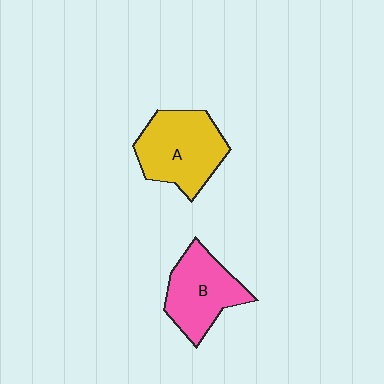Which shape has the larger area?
Shape A (yellow).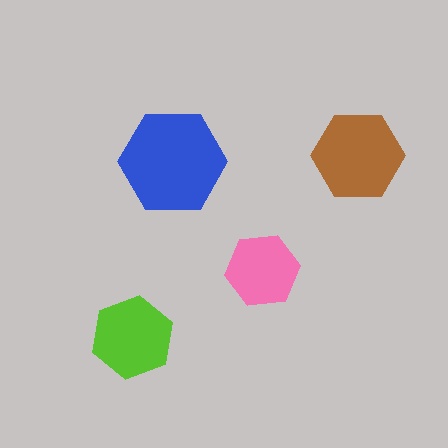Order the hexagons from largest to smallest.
the blue one, the brown one, the lime one, the pink one.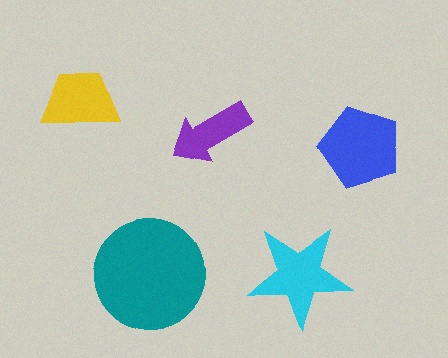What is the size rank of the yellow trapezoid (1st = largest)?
4th.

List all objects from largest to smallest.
The teal circle, the blue pentagon, the cyan star, the yellow trapezoid, the purple arrow.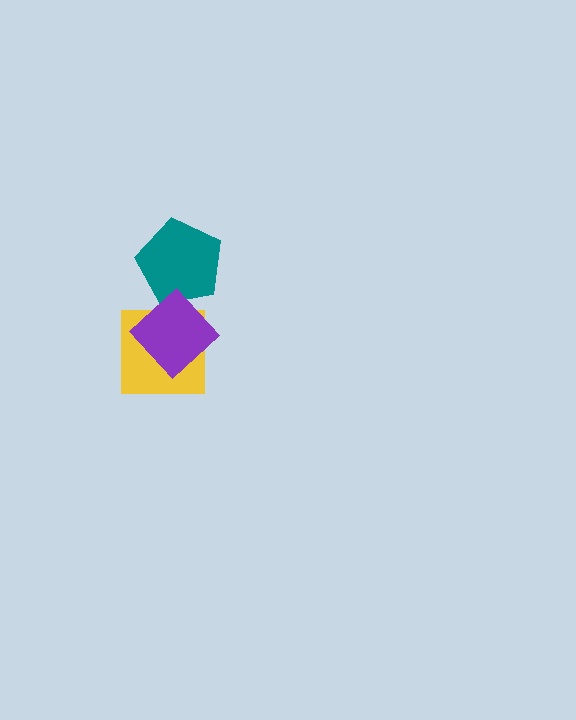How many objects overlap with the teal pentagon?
0 objects overlap with the teal pentagon.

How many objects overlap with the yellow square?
1 object overlaps with the yellow square.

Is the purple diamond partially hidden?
No, no other shape covers it.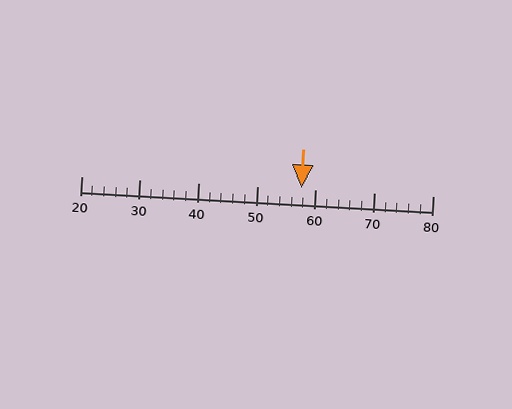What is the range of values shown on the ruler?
The ruler shows values from 20 to 80.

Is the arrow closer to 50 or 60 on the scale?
The arrow is closer to 60.